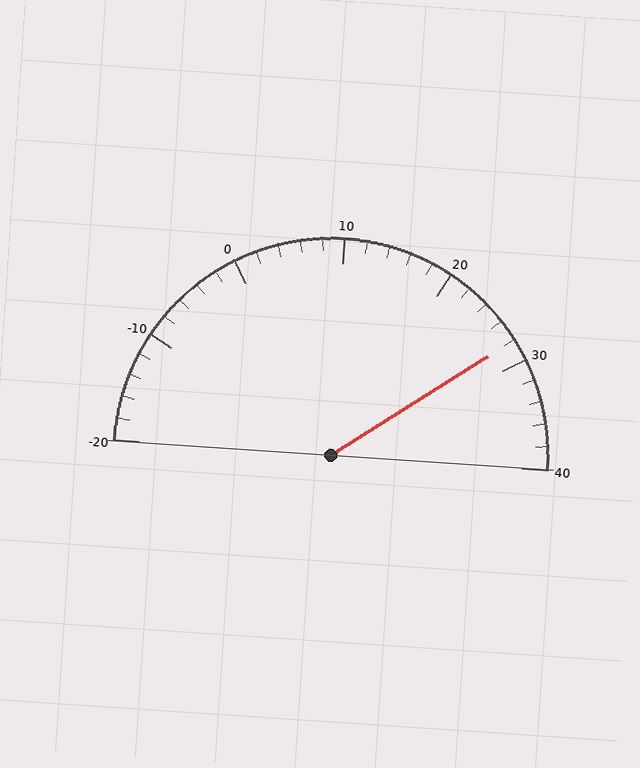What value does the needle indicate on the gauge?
The needle indicates approximately 28.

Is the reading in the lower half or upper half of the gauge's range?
The reading is in the upper half of the range (-20 to 40).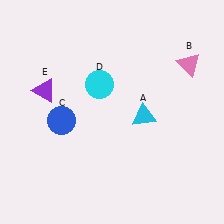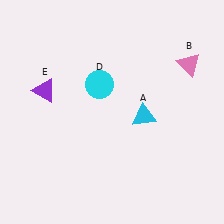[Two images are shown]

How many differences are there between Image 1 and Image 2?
There is 1 difference between the two images.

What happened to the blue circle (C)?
The blue circle (C) was removed in Image 2. It was in the bottom-left area of Image 1.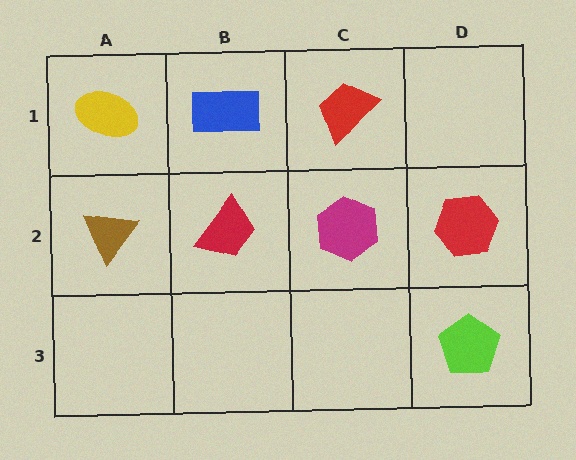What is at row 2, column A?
A brown triangle.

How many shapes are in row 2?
4 shapes.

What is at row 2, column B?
A red trapezoid.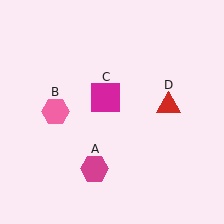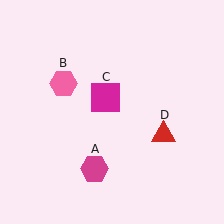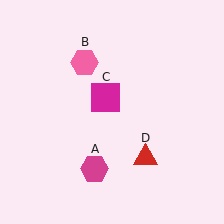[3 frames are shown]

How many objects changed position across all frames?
2 objects changed position: pink hexagon (object B), red triangle (object D).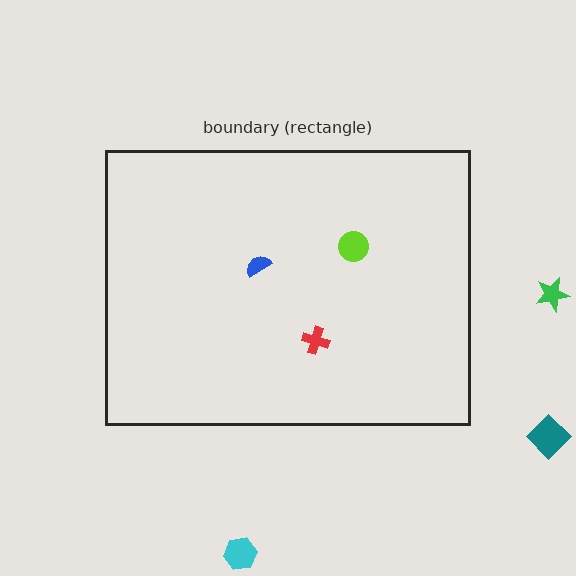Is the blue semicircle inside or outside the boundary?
Inside.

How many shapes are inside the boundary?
3 inside, 3 outside.